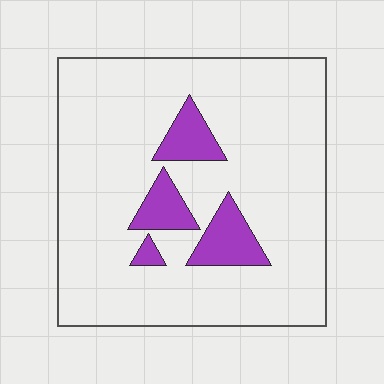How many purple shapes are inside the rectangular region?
4.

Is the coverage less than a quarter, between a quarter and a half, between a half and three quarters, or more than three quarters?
Less than a quarter.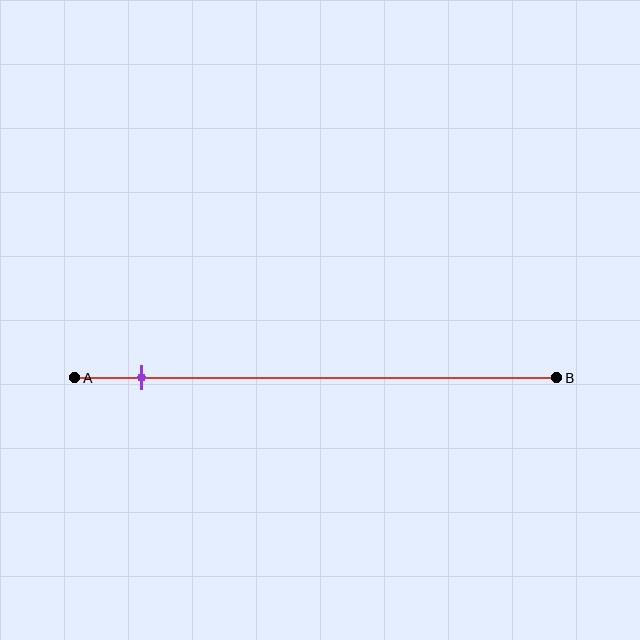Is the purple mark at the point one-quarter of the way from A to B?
No, the mark is at about 15% from A, not at the 25% one-quarter point.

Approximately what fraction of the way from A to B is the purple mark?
The purple mark is approximately 15% of the way from A to B.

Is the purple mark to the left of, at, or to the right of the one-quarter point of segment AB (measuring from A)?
The purple mark is to the left of the one-quarter point of segment AB.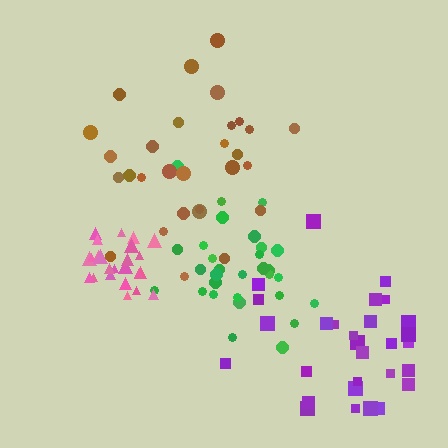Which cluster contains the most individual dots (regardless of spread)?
Green (31).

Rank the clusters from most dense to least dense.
pink, green, brown, purple.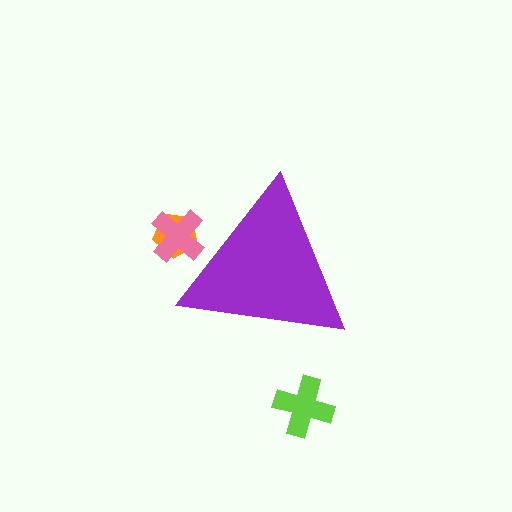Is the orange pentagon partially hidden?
Yes, the orange pentagon is partially hidden behind the purple triangle.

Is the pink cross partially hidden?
Yes, the pink cross is partially hidden behind the purple triangle.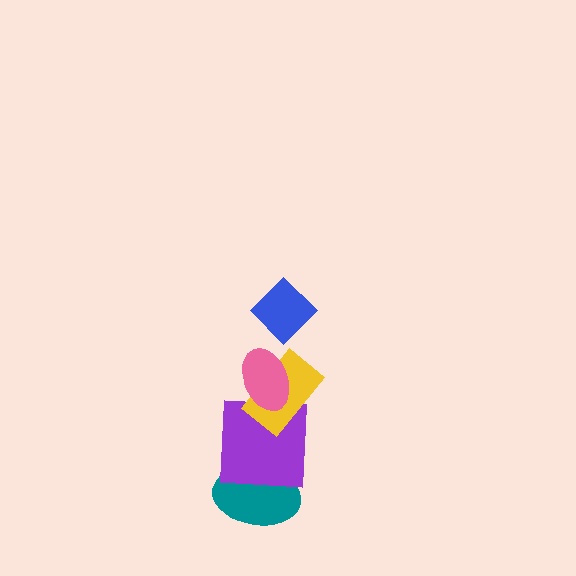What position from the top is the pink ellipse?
The pink ellipse is 2nd from the top.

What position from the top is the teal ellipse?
The teal ellipse is 5th from the top.